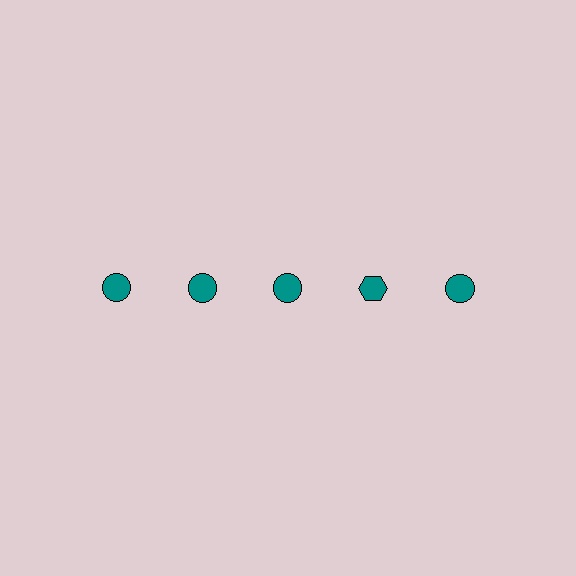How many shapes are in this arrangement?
There are 5 shapes arranged in a grid pattern.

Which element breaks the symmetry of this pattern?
The teal hexagon in the top row, second from right column breaks the symmetry. All other shapes are teal circles.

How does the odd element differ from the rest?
It has a different shape: hexagon instead of circle.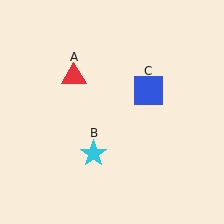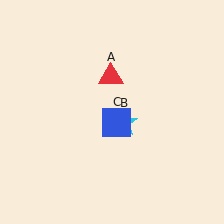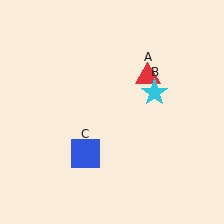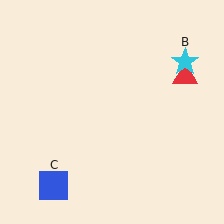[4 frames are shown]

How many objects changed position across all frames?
3 objects changed position: red triangle (object A), cyan star (object B), blue square (object C).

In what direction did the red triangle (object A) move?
The red triangle (object A) moved right.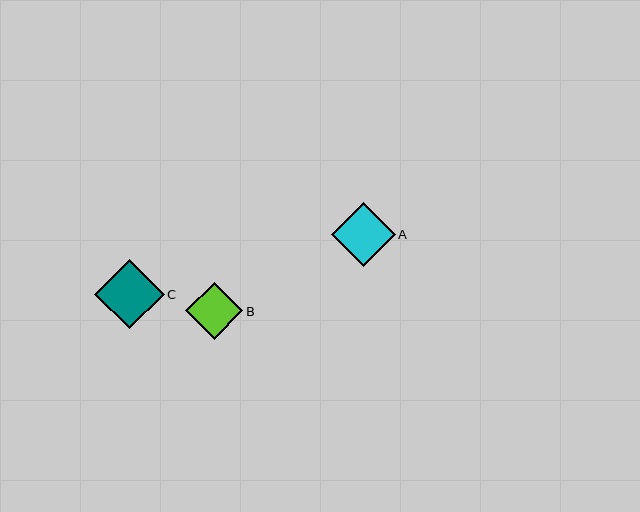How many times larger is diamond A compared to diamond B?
Diamond A is approximately 1.1 times the size of diamond B.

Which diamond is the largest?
Diamond C is the largest with a size of approximately 69 pixels.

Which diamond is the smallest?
Diamond B is the smallest with a size of approximately 57 pixels.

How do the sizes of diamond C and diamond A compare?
Diamond C and diamond A are approximately the same size.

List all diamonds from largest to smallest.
From largest to smallest: C, A, B.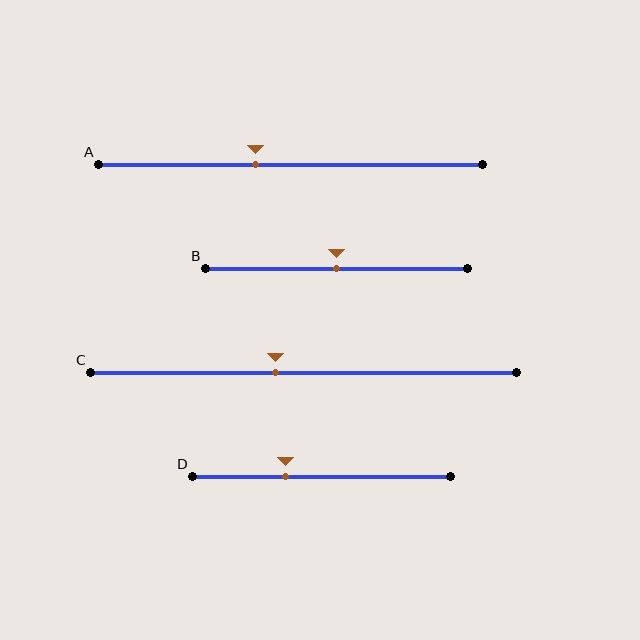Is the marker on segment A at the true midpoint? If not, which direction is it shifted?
No, the marker on segment A is shifted to the left by about 9% of the segment length.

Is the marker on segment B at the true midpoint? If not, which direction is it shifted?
Yes, the marker on segment B is at the true midpoint.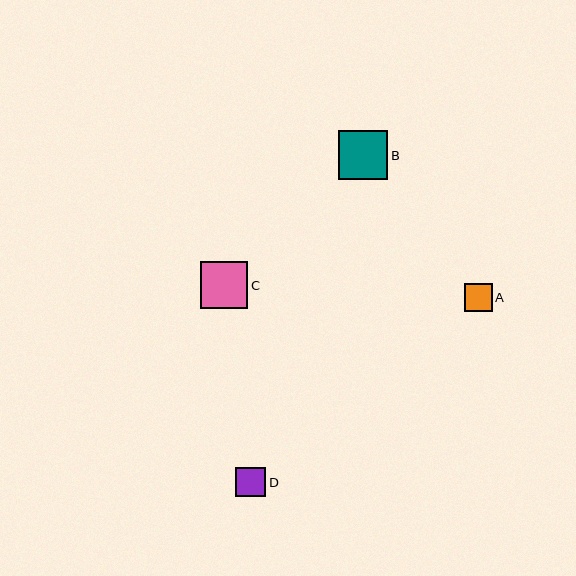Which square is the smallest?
Square A is the smallest with a size of approximately 28 pixels.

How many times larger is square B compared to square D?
Square B is approximately 1.6 times the size of square D.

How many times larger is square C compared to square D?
Square C is approximately 1.6 times the size of square D.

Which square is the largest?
Square B is the largest with a size of approximately 49 pixels.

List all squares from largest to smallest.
From largest to smallest: B, C, D, A.